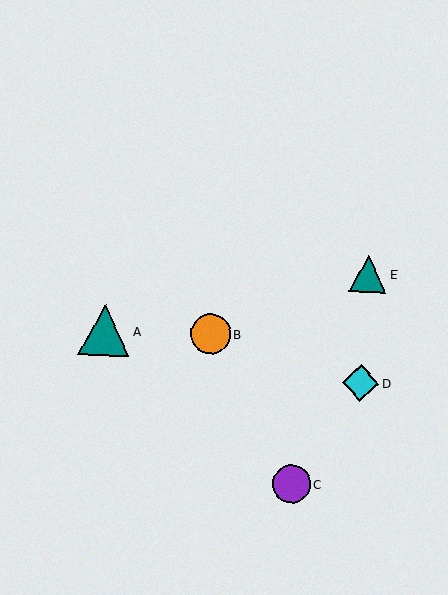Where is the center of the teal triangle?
The center of the teal triangle is at (104, 331).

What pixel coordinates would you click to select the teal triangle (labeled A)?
Click at (104, 331) to select the teal triangle A.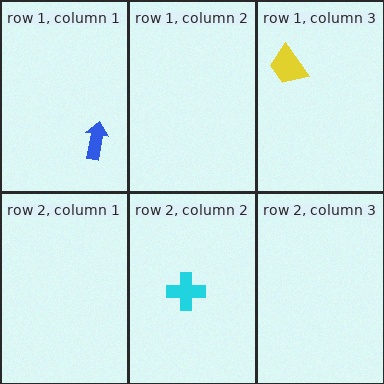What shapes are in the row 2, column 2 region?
The cyan cross.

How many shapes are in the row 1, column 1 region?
1.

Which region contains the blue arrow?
The row 1, column 1 region.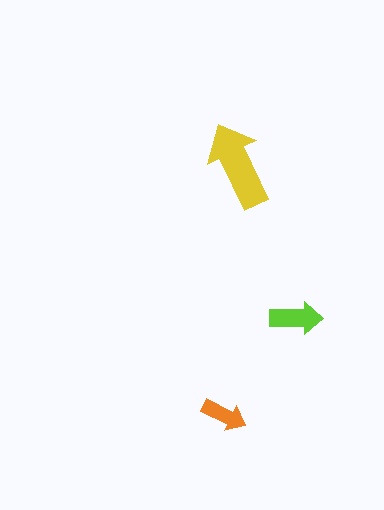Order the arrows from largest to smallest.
the yellow one, the lime one, the orange one.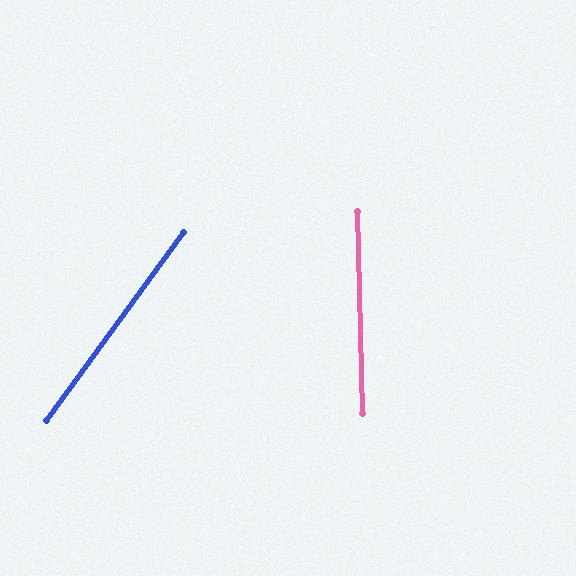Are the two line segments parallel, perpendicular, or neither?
Neither parallel nor perpendicular — they differ by about 37°.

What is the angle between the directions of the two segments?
Approximately 37 degrees.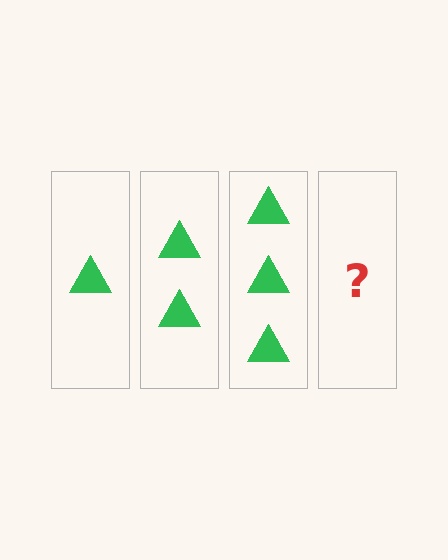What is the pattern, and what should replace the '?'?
The pattern is that each step adds one more triangle. The '?' should be 4 triangles.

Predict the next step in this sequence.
The next step is 4 triangles.